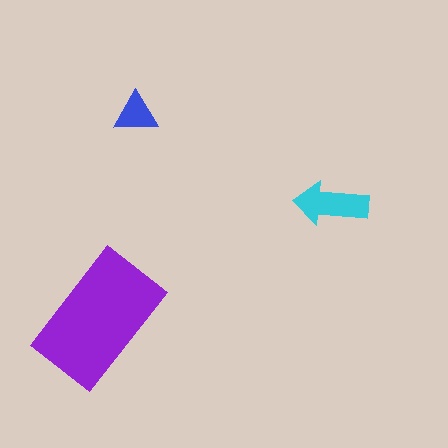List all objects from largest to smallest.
The purple rectangle, the cyan arrow, the blue triangle.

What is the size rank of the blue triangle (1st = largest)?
3rd.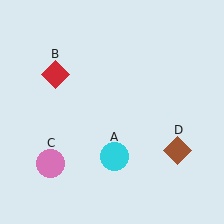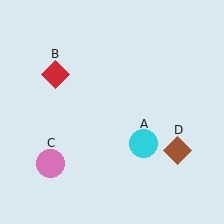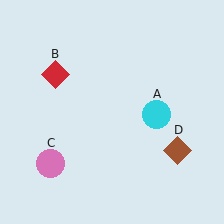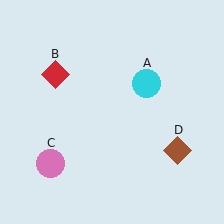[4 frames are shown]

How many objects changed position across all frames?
1 object changed position: cyan circle (object A).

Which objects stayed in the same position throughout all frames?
Red diamond (object B) and pink circle (object C) and brown diamond (object D) remained stationary.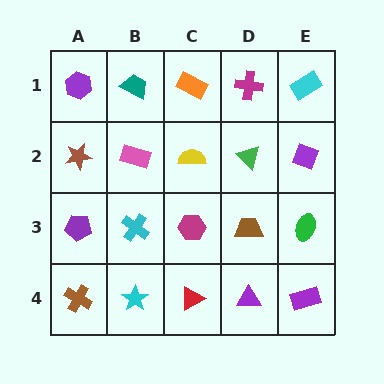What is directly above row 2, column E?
A cyan rectangle.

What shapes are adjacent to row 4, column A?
A purple pentagon (row 3, column A), a cyan star (row 4, column B).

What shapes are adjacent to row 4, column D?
A brown trapezoid (row 3, column D), a red triangle (row 4, column C), a purple rectangle (row 4, column E).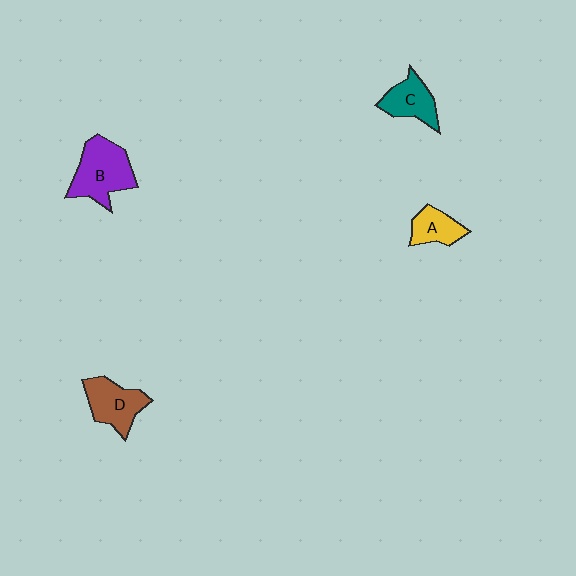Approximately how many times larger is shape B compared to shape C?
Approximately 1.5 times.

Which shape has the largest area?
Shape B (purple).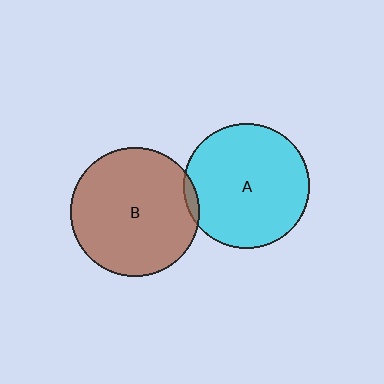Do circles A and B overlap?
Yes.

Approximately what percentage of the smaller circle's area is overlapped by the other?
Approximately 5%.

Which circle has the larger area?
Circle B (brown).